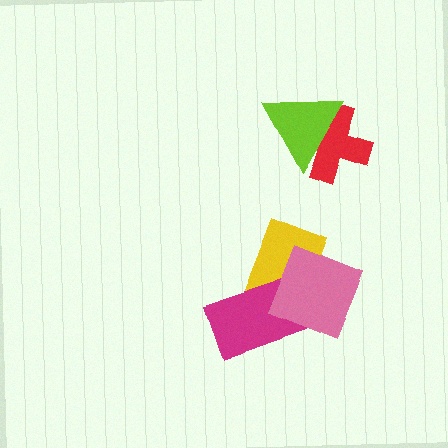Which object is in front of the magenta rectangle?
The pink square is in front of the magenta rectangle.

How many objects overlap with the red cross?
1 object overlaps with the red cross.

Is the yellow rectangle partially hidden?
Yes, it is partially covered by another shape.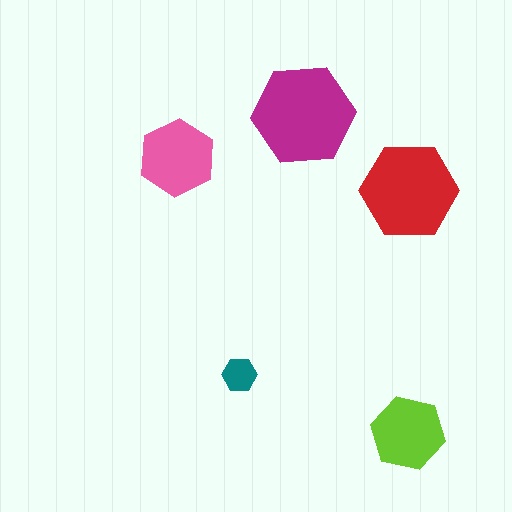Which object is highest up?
The magenta hexagon is topmost.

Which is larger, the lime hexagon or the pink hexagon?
The pink one.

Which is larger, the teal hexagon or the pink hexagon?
The pink one.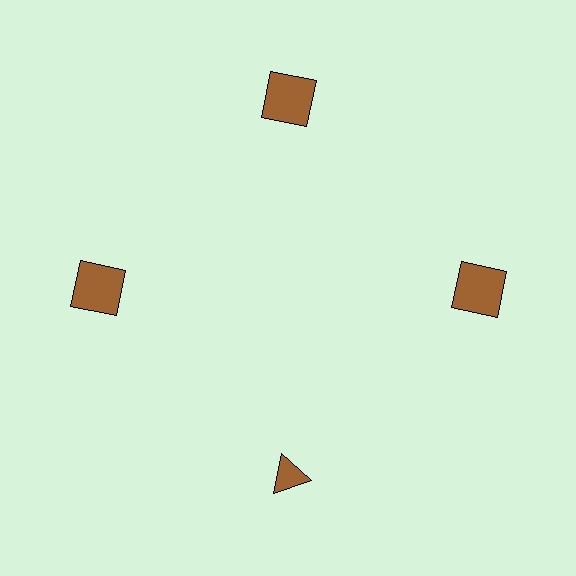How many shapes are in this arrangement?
There are 4 shapes arranged in a ring pattern.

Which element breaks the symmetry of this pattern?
The brown triangle at roughly the 6 o'clock position breaks the symmetry. All other shapes are brown squares.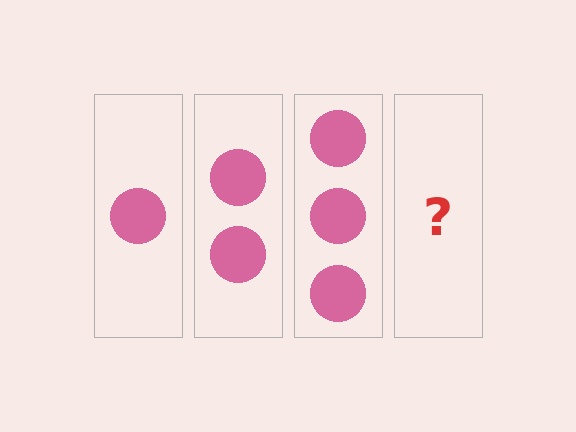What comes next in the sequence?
The next element should be 4 circles.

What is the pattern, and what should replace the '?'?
The pattern is that each step adds one more circle. The '?' should be 4 circles.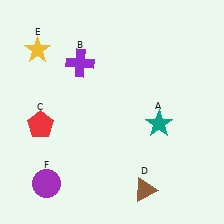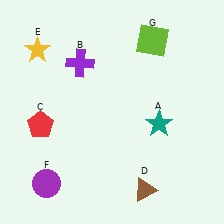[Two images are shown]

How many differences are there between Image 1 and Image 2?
There is 1 difference between the two images.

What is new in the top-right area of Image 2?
A lime square (G) was added in the top-right area of Image 2.